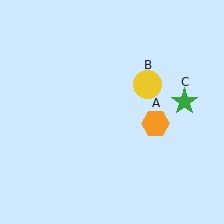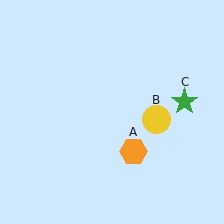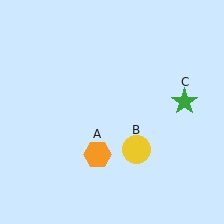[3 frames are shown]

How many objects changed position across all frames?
2 objects changed position: orange hexagon (object A), yellow circle (object B).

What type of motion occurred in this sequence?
The orange hexagon (object A), yellow circle (object B) rotated clockwise around the center of the scene.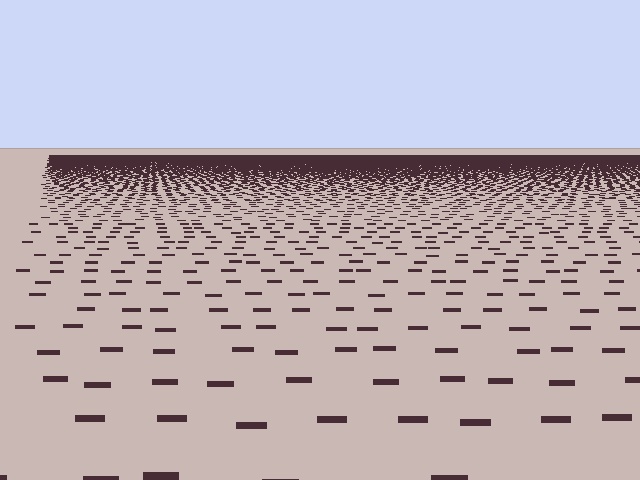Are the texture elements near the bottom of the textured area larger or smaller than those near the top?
Larger. Near the bottom, elements are closer to the viewer and appear at a bigger on-screen size.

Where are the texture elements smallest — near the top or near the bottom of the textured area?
Near the top.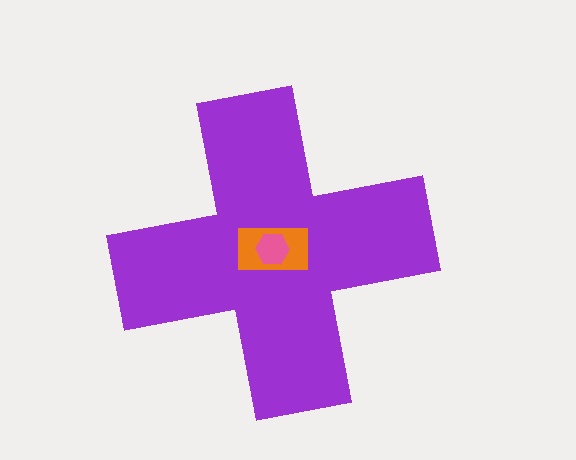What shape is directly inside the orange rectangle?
The pink hexagon.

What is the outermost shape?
The purple cross.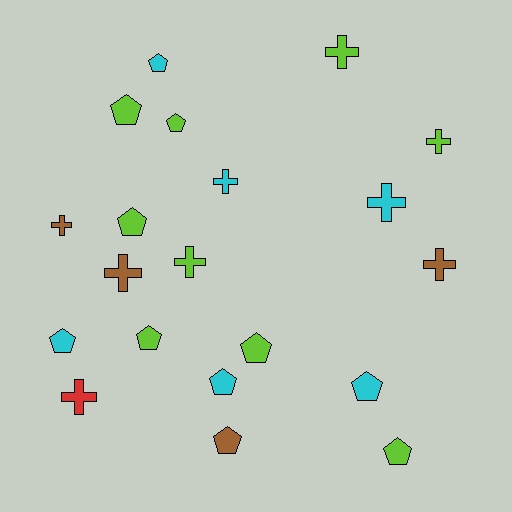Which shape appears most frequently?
Pentagon, with 11 objects.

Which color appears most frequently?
Lime, with 9 objects.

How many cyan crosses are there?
There are 2 cyan crosses.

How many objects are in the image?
There are 20 objects.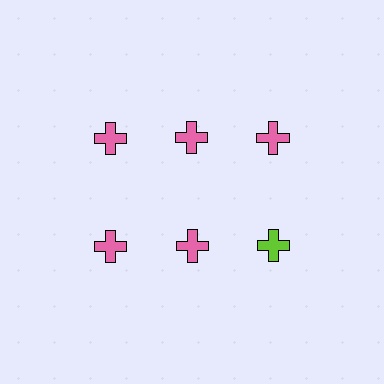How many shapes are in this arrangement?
There are 6 shapes arranged in a grid pattern.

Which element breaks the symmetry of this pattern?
The lime cross in the second row, center column breaks the symmetry. All other shapes are pink crosses.